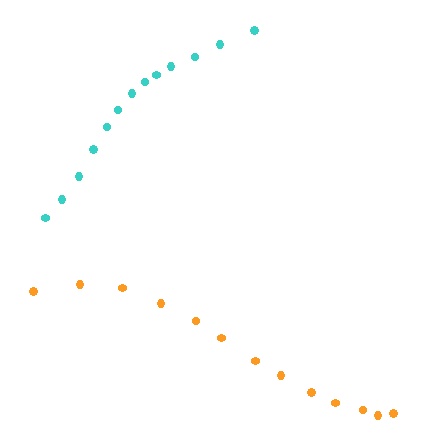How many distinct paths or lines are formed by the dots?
There are 2 distinct paths.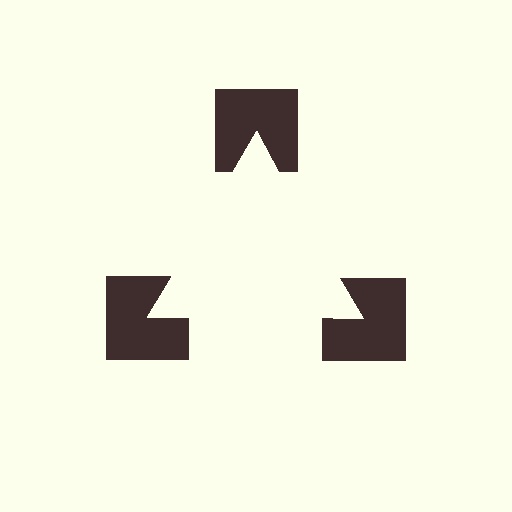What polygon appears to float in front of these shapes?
An illusory triangle — its edges are inferred from the aligned wedge cuts in the notched squares, not physically drawn.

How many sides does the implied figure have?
3 sides.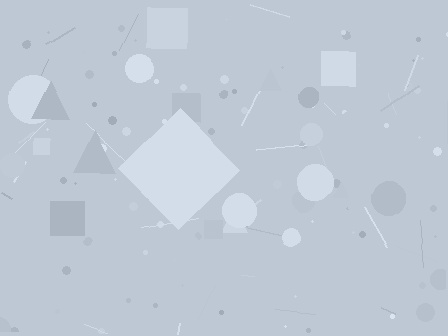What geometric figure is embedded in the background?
A diamond is embedded in the background.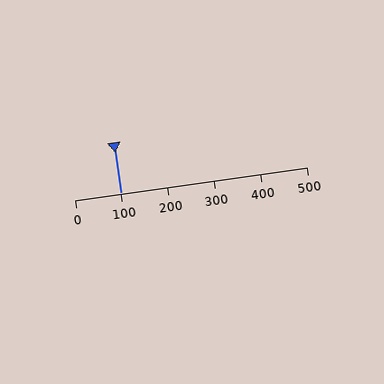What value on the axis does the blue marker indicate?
The marker indicates approximately 100.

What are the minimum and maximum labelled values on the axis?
The axis runs from 0 to 500.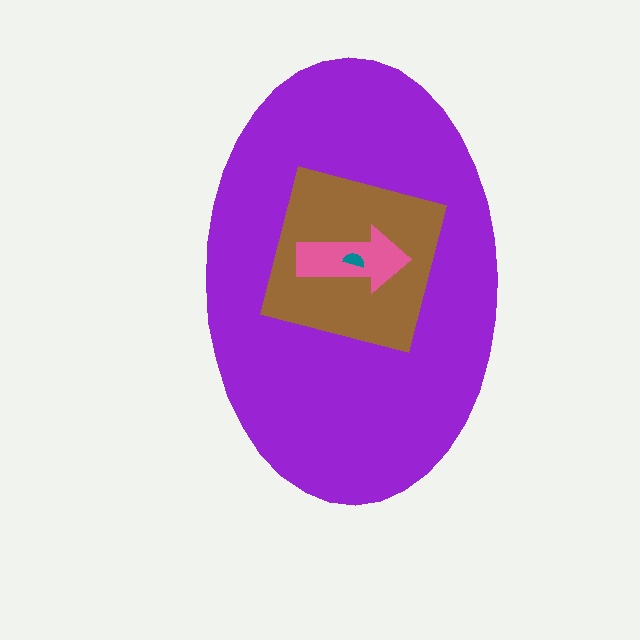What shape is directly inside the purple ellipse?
The brown square.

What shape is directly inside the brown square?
The pink arrow.